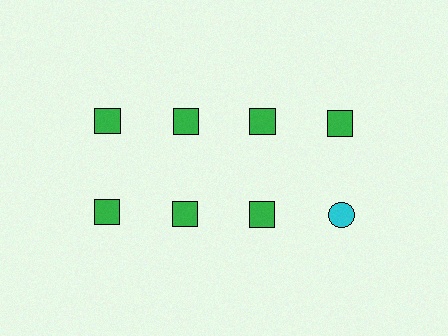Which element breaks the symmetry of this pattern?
The cyan circle in the second row, second from right column breaks the symmetry. All other shapes are green squares.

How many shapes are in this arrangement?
There are 8 shapes arranged in a grid pattern.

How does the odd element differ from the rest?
It differs in both color (cyan instead of green) and shape (circle instead of square).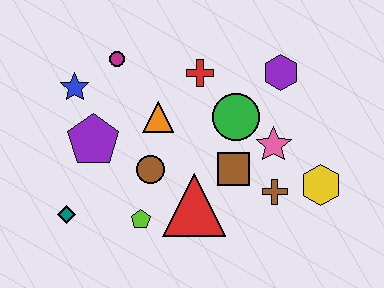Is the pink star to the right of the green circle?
Yes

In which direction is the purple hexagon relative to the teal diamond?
The purple hexagon is to the right of the teal diamond.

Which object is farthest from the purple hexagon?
The teal diamond is farthest from the purple hexagon.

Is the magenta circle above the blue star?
Yes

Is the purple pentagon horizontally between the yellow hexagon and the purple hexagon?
No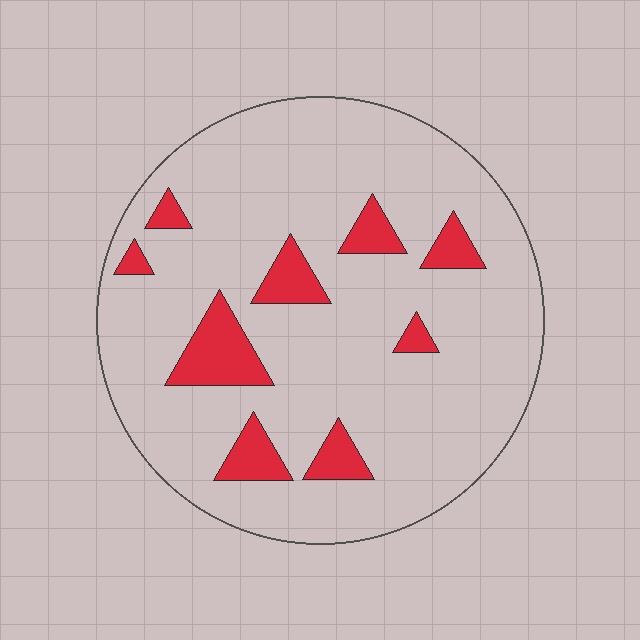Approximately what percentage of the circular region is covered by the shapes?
Approximately 15%.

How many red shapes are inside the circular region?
9.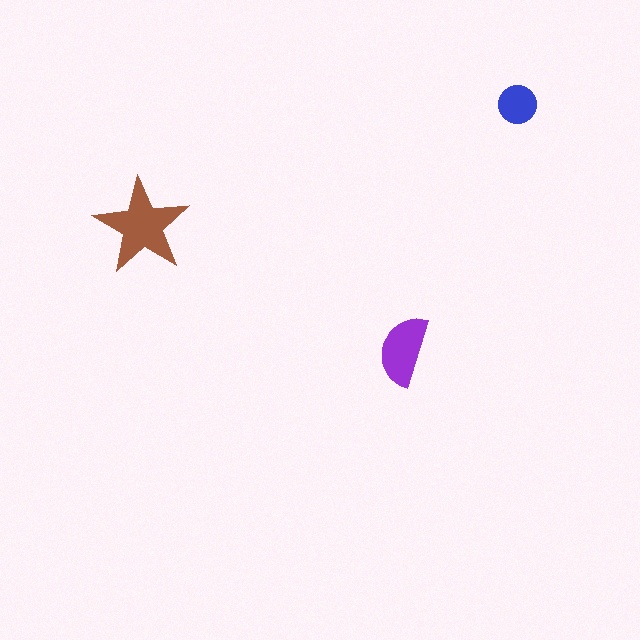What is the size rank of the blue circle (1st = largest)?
3rd.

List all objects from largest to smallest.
The brown star, the purple semicircle, the blue circle.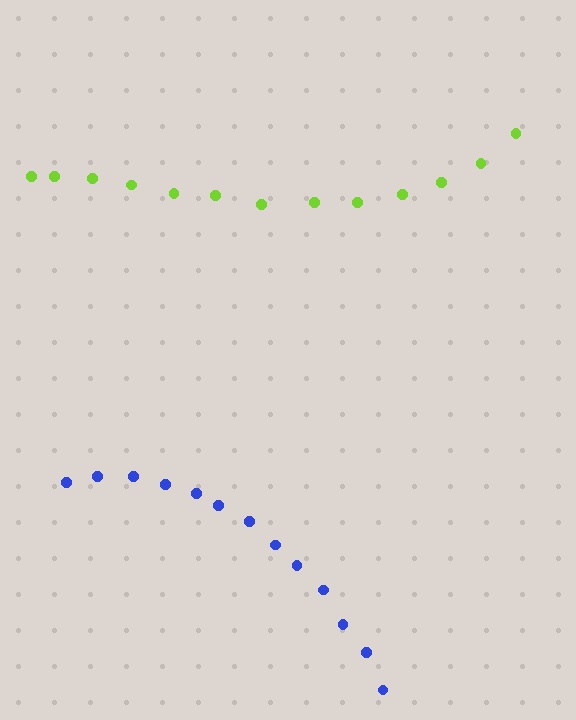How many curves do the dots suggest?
There are 2 distinct paths.